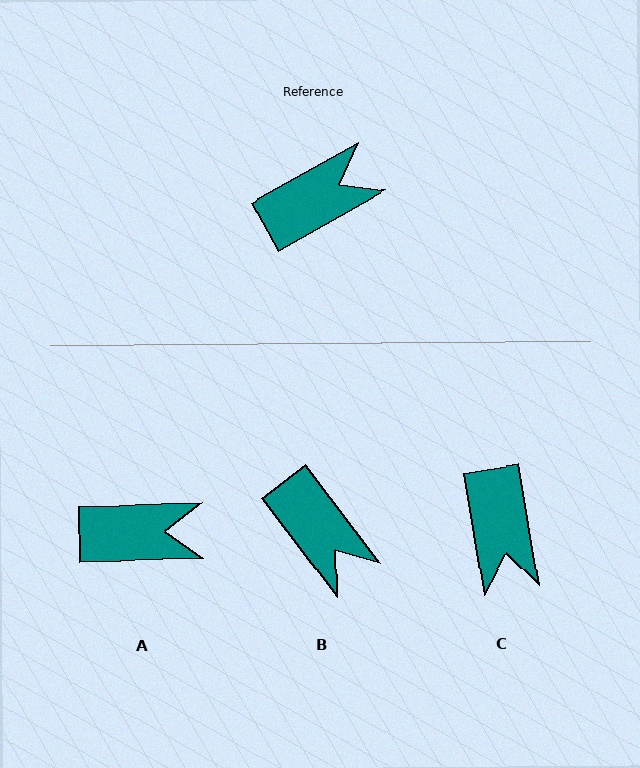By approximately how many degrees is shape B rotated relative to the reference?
Approximately 82 degrees clockwise.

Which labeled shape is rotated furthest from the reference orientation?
C, about 110 degrees away.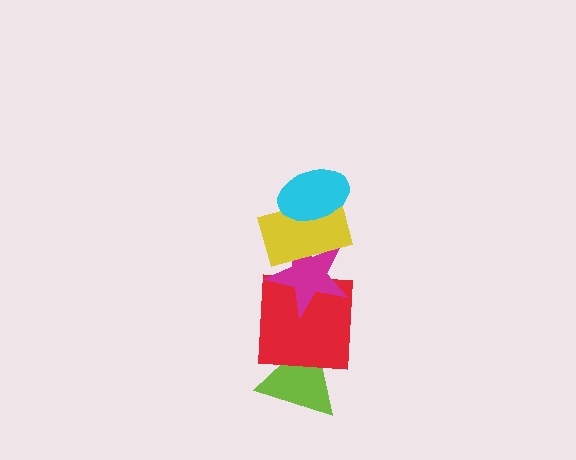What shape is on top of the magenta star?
The yellow rectangle is on top of the magenta star.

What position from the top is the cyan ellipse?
The cyan ellipse is 1st from the top.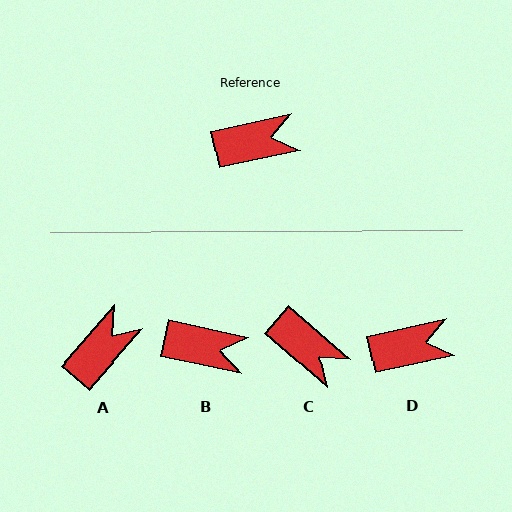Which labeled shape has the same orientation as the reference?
D.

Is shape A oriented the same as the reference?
No, it is off by about 37 degrees.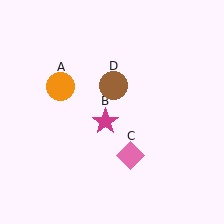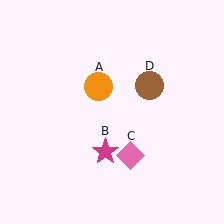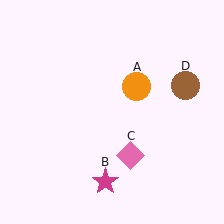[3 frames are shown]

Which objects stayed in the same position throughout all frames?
Pink diamond (object C) remained stationary.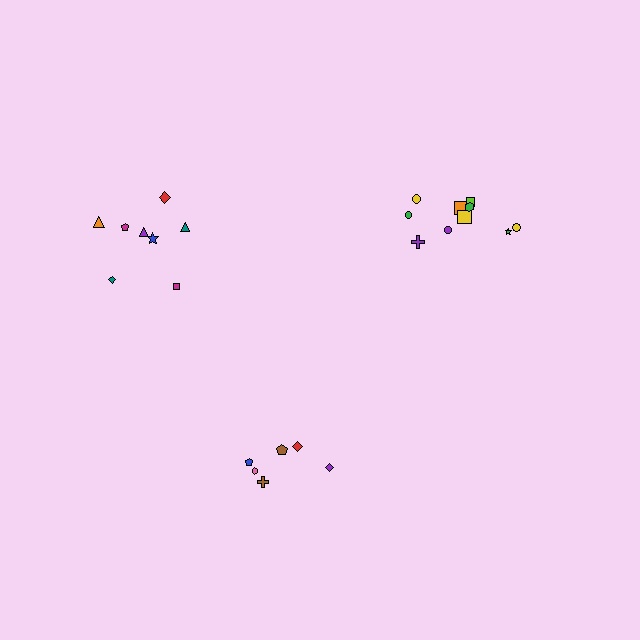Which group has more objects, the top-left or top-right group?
The top-right group.